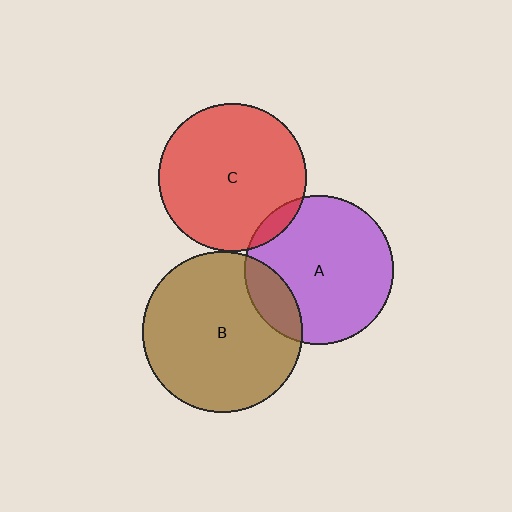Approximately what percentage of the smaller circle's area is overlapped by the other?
Approximately 5%.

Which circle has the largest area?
Circle B (brown).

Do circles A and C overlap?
Yes.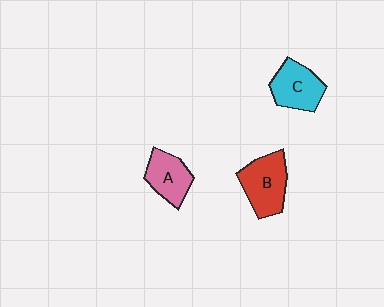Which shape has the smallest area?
Shape A (pink).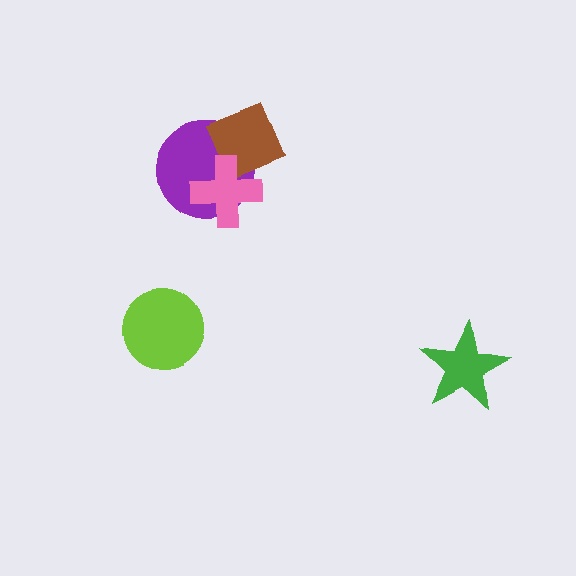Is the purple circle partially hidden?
Yes, it is partially covered by another shape.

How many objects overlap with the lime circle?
0 objects overlap with the lime circle.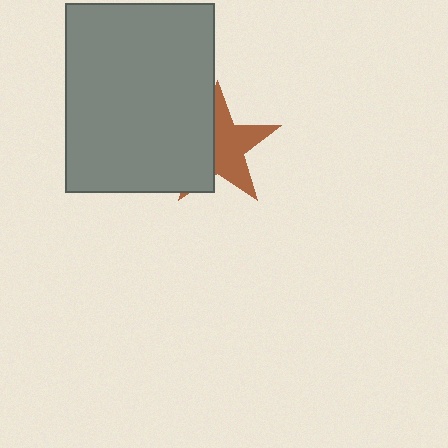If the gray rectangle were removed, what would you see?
You would see the complete brown star.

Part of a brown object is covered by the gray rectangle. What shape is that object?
It is a star.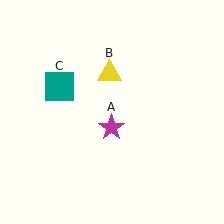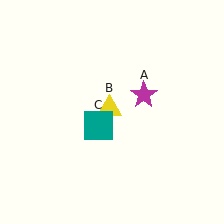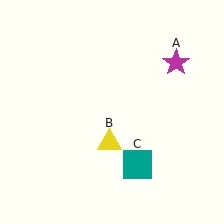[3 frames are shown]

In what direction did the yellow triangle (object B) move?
The yellow triangle (object B) moved down.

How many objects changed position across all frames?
3 objects changed position: magenta star (object A), yellow triangle (object B), teal square (object C).